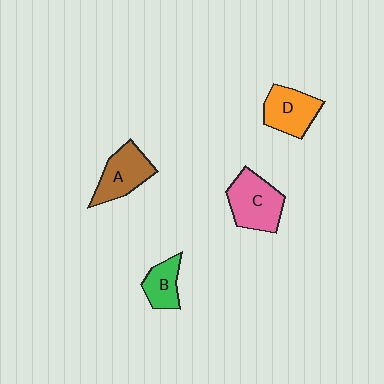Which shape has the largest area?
Shape C (pink).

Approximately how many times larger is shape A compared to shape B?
Approximately 1.5 times.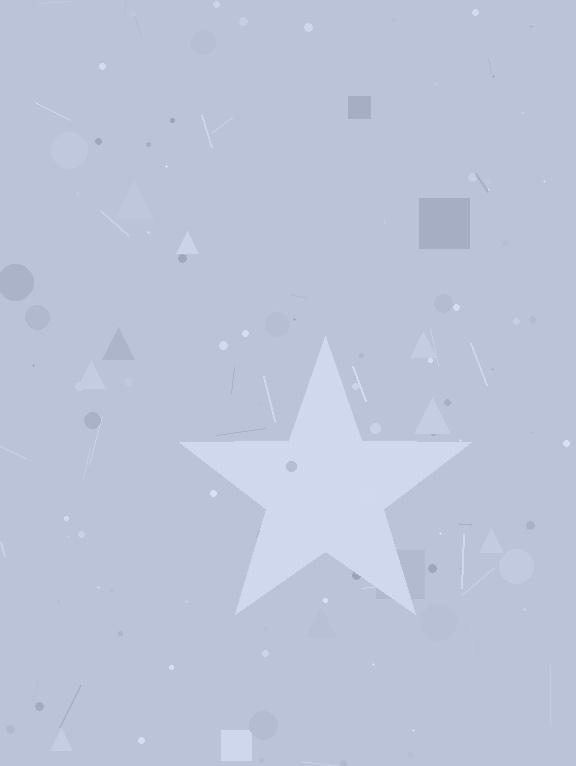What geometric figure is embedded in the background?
A star is embedded in the background.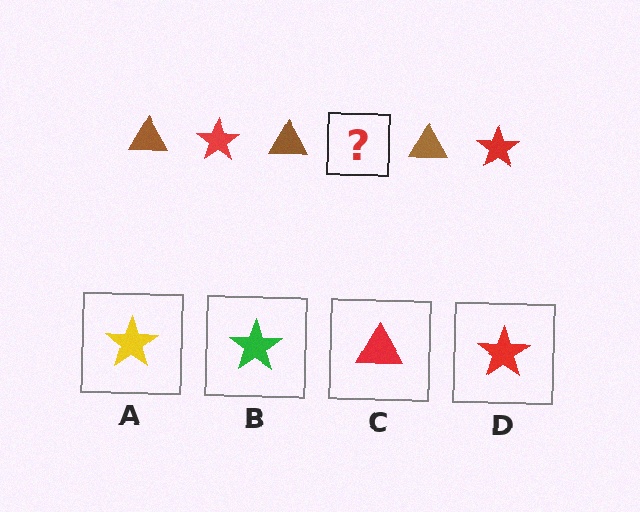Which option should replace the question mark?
Option D.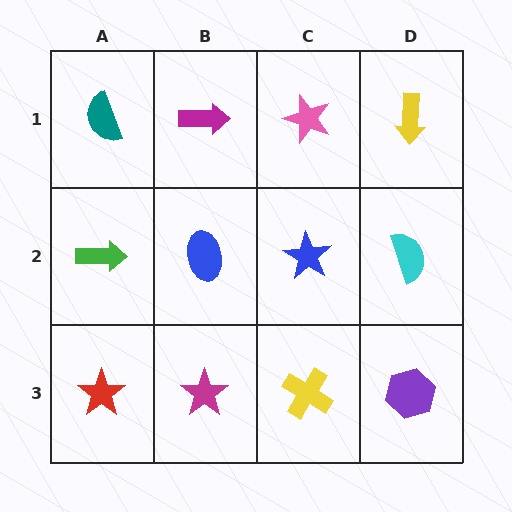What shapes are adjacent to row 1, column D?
A cyan semicircle (row 2, column D), a pink star (row 1, column C).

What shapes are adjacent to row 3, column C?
A blue star (row 2, column C), a magenta star (row 3, column B), a purple hexagon (row 3, column D).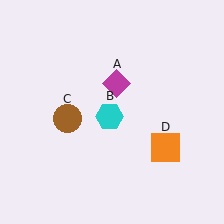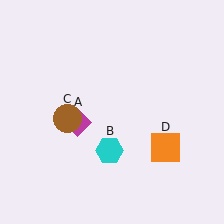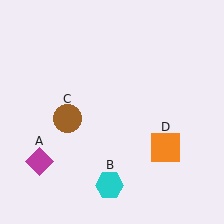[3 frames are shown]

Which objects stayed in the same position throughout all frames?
Brown circle (object C) and orange square (object D) remained stationary.